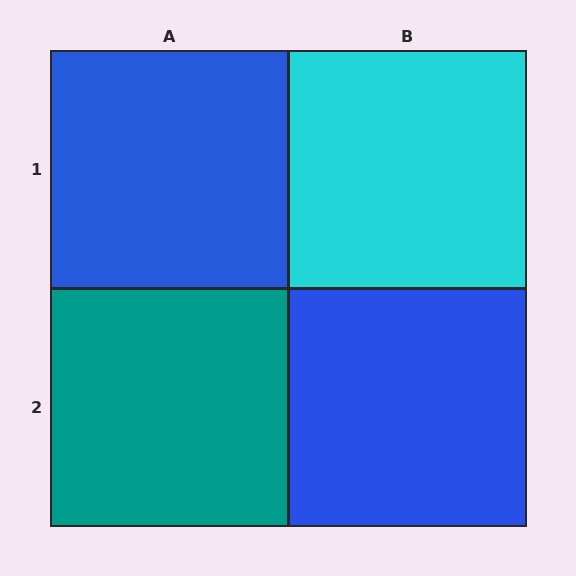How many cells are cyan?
1 cell is cyan.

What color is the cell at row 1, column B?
Cyan.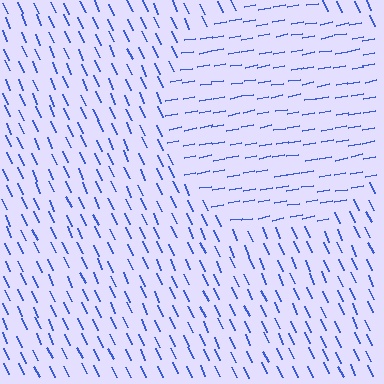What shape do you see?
I see a circle.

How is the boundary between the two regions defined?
The boundary is defined purely by a change in line orientation (approximately 75 degrees difference). All lines are the same color and thickness.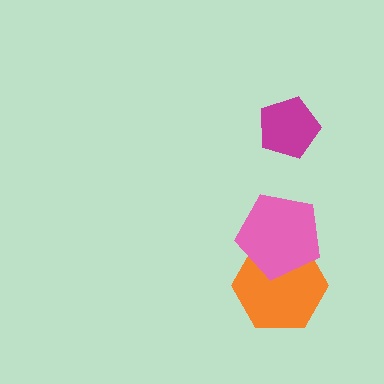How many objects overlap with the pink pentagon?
1 object overlaps with the pink pentagon.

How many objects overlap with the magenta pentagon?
0 objects overlap with the magenta pentagon.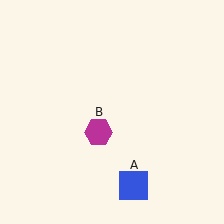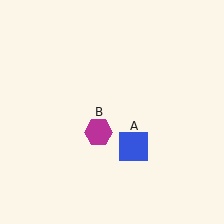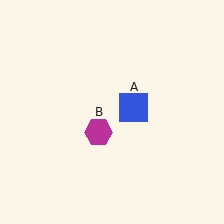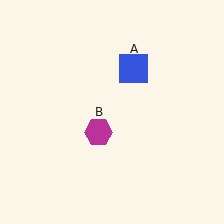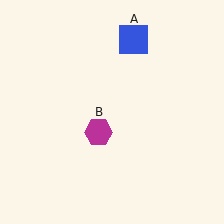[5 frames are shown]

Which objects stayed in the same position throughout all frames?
Magenta hexagon (object B) remained stationary.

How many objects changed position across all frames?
1 object changed position: blue square (object A).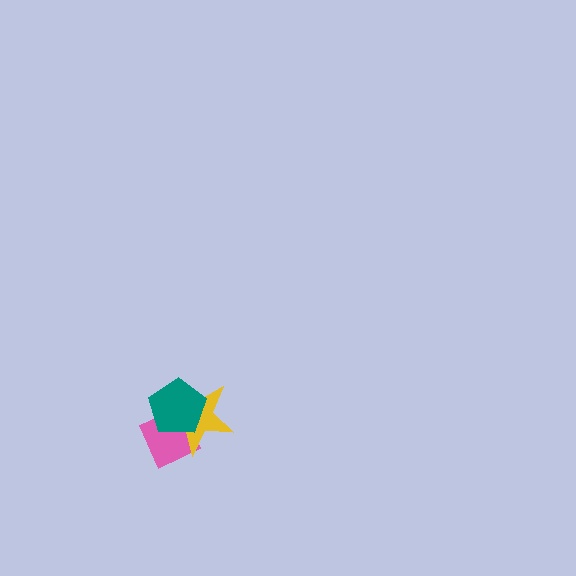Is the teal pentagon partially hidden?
No, no other shape covers it.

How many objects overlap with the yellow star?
2 objects overlap with the yellow star.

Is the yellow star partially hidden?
Yes, it is partially covered by another shape.